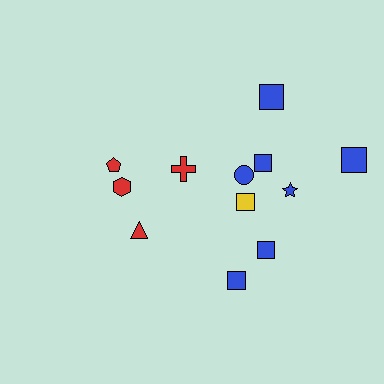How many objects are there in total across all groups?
There are 12 objects.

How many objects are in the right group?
There are 8 objects.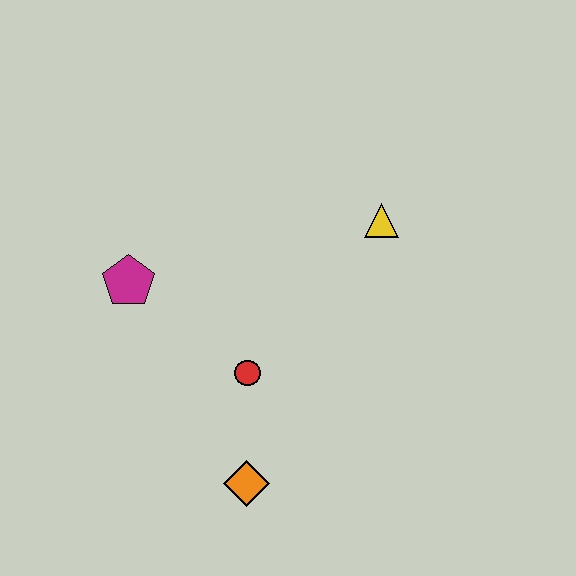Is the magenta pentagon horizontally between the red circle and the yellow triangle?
No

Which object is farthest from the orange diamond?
The yellow triangle is farthest from the orange diamond.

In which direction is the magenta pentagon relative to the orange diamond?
The magenta pentagon is above the orange diamond.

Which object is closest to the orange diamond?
The red circle is closest to the orange diamond.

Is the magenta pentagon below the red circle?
No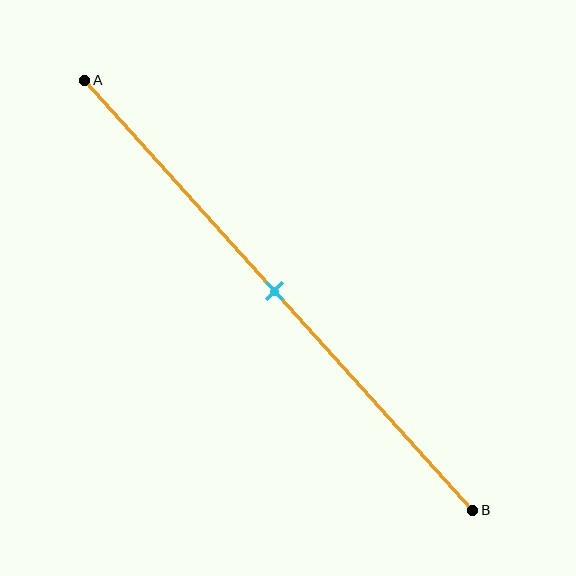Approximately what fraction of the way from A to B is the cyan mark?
The cyan mark is approximately 50% of the way from A to B.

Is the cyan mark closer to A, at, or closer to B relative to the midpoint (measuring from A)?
The cyan mark is approximately at the midpoint of segment AB.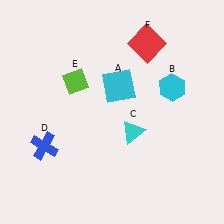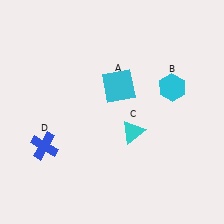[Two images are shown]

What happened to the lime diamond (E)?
The lime diamond (E) was removed in Image 2. It was in the top-left area of Image 1.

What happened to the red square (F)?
The red square (F) was removed in Image 2. It was in the top-right area of Image 1.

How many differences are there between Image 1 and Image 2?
There are 2 differences between the two images.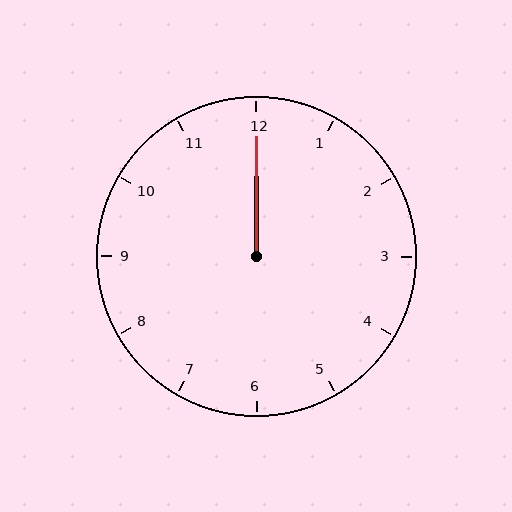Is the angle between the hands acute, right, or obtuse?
It is acute.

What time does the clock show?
12:00.